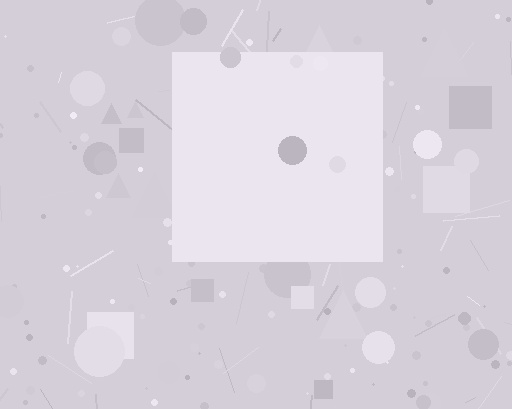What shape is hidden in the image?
A square is hidden in the image.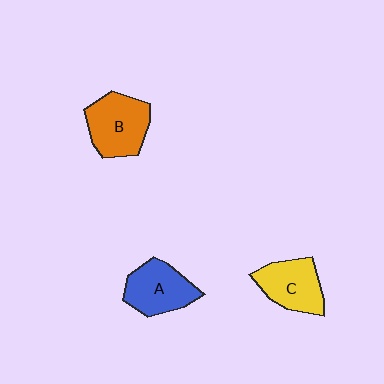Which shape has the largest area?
Shape B (orange).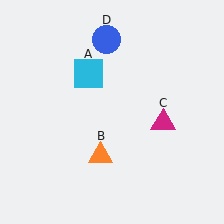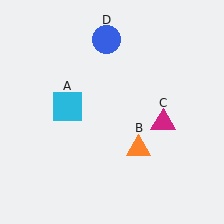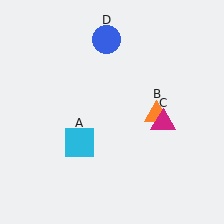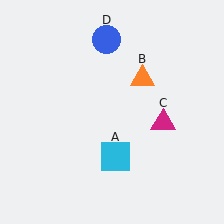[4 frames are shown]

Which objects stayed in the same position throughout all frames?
Magenta triangle (object C) and blue circle (object D) remained stationary.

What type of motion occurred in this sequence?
The cyan square (object A), orange triangle (object B) rotated counterclockwise around the center of the scene.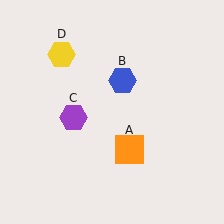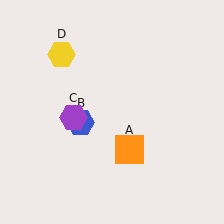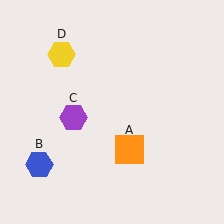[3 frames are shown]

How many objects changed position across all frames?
1 object changed position: blue hexagon (object B).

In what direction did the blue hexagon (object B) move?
The blue hexagon (object B) moved down and to the left.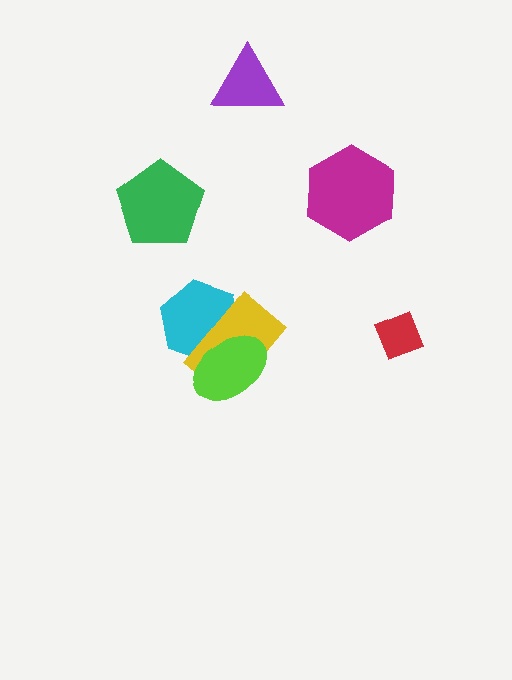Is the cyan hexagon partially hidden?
Yes, it is partially covered by another shape.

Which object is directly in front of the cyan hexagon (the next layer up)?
The yellow rectangle is directly in front of the cyan hexagon.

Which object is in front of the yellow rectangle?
The lime ellipse is in front of the yellow rectangle.